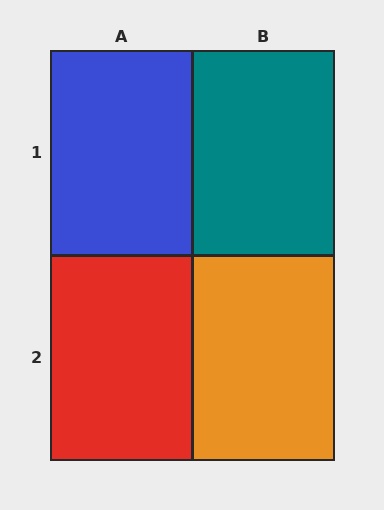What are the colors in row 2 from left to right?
Red, orange.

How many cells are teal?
1 cell is teal.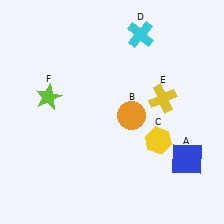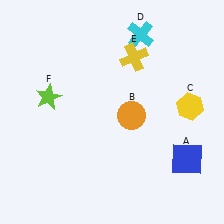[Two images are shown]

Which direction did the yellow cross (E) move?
The yellow cross (E) moved up.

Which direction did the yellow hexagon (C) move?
The yellow hexagon (C) moved up.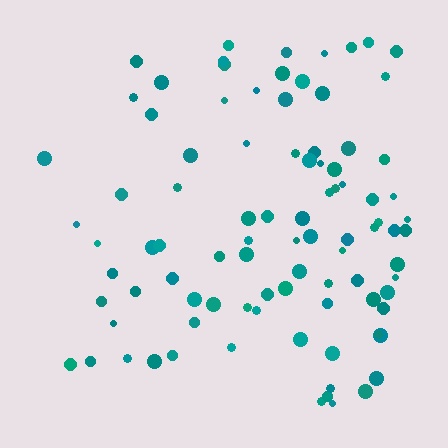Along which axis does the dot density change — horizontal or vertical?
Horizontal.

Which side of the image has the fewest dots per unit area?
The left.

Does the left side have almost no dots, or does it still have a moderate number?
Still a moderate number, just noticeably fewer than the right.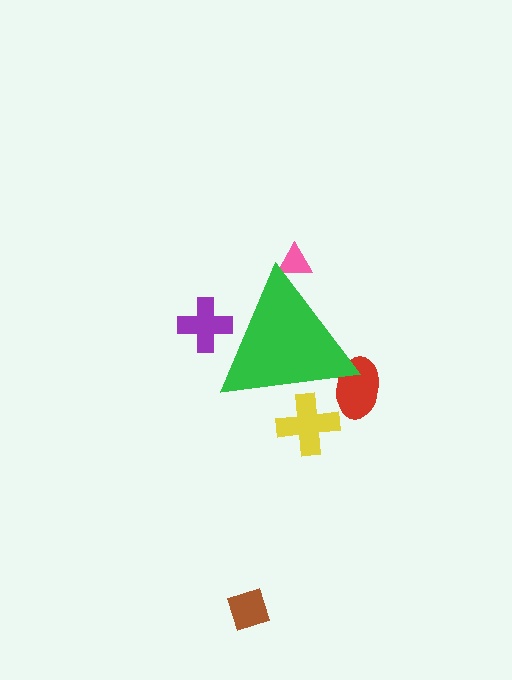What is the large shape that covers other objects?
A green triangle.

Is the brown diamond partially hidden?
No, the brown diamond is fully visible.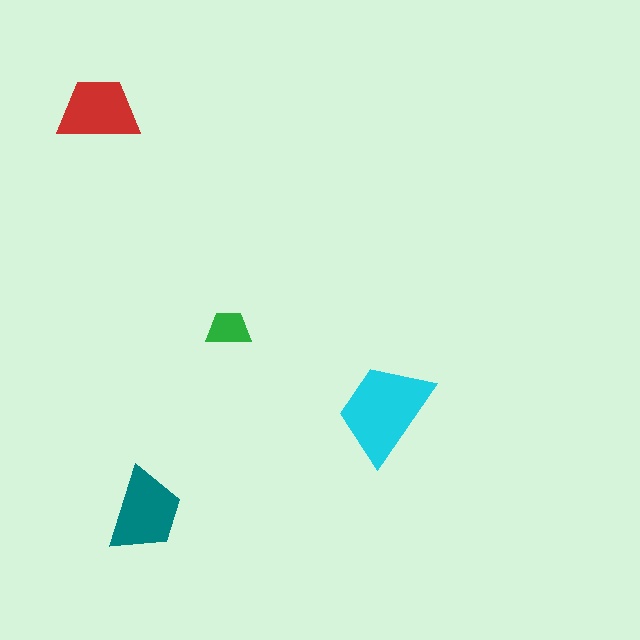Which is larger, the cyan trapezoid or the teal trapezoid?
The cyan one.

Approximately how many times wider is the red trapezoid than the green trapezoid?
About 2 times wider.